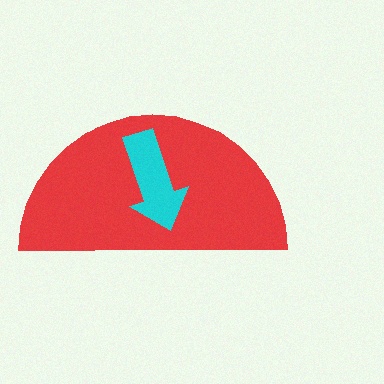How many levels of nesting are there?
2.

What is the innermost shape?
The cyan arrow.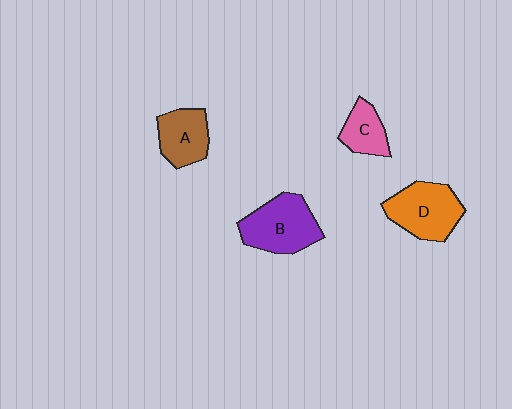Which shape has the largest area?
Shape B (purple).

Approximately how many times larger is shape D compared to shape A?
Approximately 1.3 times.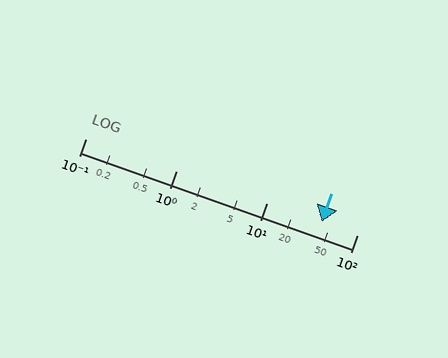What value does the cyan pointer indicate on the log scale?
The pointer indicates approximately 41.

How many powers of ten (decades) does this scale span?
The scale spans 3 decades, from 0.1 to 100.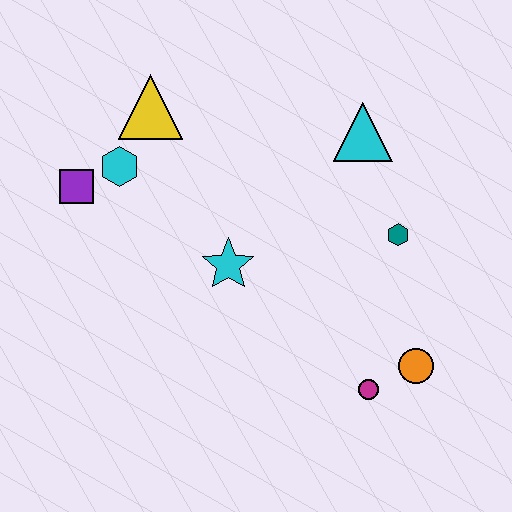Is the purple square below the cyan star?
No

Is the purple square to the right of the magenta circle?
No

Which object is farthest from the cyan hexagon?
The orange circle is farthest from the cyan hexagon.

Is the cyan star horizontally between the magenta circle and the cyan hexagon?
Yes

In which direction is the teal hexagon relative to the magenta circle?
The teal hexagon is above the magenta circle.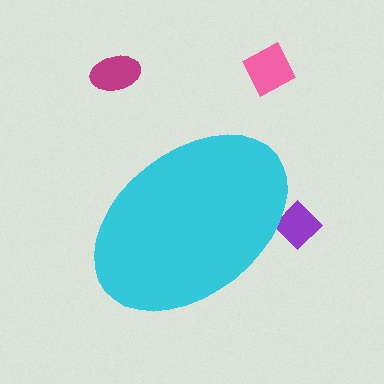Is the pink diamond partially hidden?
No, the pink diamond is fully visible.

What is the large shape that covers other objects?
A cyan ellipse.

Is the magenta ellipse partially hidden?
No, the magenta ellipse is fully visible.